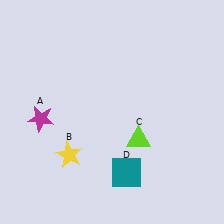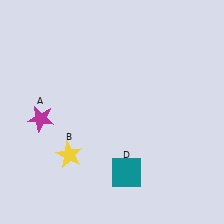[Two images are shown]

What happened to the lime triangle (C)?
The lime triangle (C) was removed in Image 2. It was in the bottom-right area of Image 1.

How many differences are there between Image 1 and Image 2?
There is 1 difference between the two images.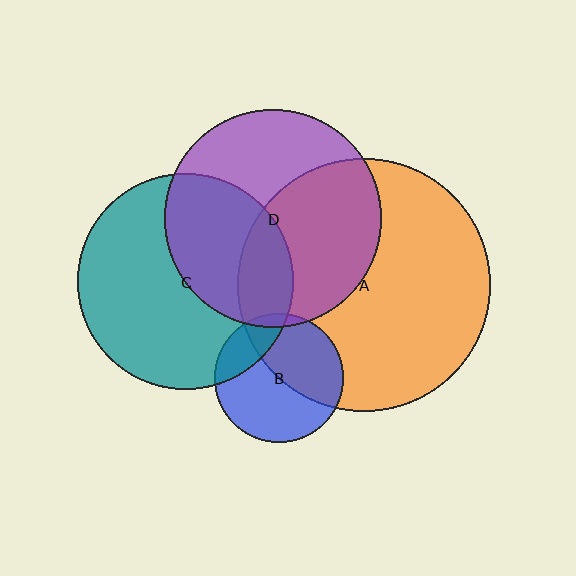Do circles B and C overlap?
Yes.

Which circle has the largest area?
Circle A (orange).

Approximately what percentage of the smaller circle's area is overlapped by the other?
Approximately 20%.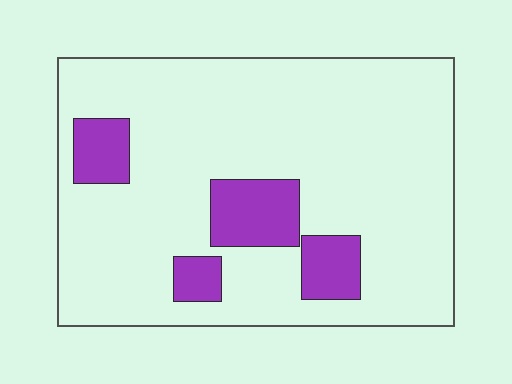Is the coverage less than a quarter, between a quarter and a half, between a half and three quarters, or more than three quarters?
Less than a quarter.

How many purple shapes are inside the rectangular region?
4.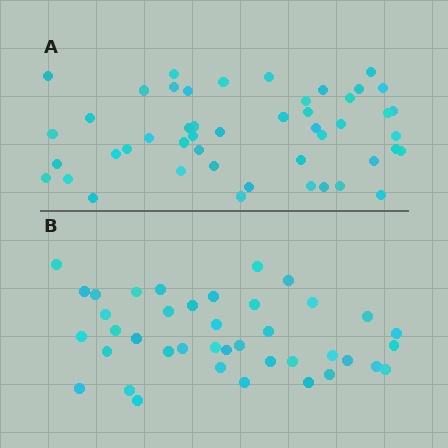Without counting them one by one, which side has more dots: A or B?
Region A (the top region) has more dots.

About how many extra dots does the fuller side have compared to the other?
Region A has roughly 8 or so more dots than region B.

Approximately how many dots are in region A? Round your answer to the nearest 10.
About 50 dots. (The exact count is 48, which rounds to 50.)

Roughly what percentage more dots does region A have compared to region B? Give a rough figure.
About 20% more.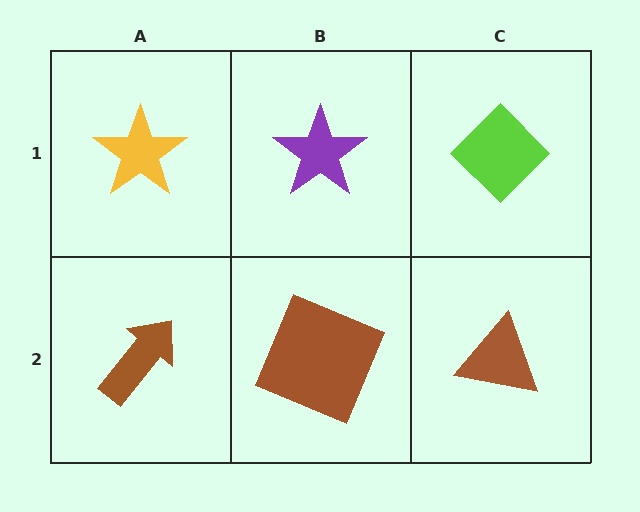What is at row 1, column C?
A lime diamond.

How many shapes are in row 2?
3 shapes.